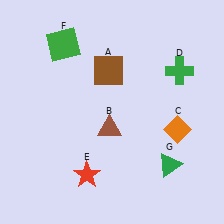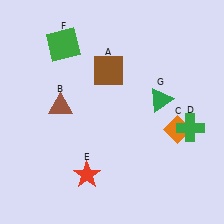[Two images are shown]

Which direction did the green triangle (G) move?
The green triangle (G) moved up.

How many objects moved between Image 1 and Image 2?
3 objects moved between the two images.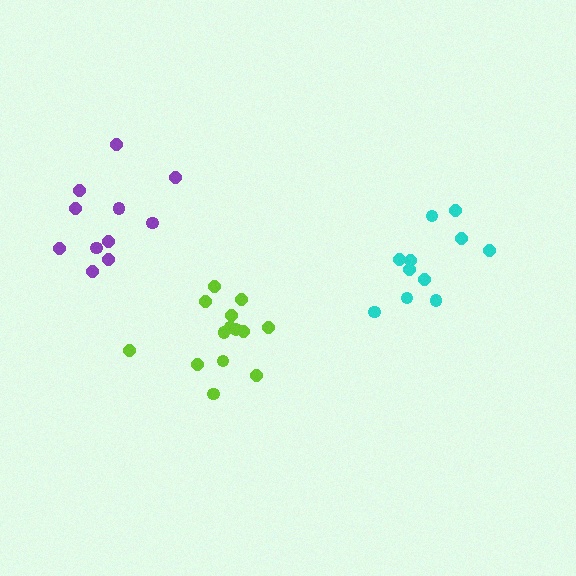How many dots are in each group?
Group 1: 11 dots, Group 2: 11 dots, Group 3: 14 dots (36 total).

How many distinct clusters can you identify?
There are 3 distinct clusters.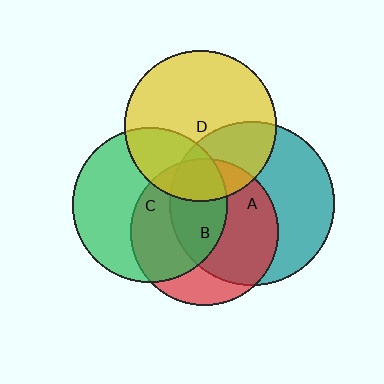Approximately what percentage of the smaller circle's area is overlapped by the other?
Approximately 20%.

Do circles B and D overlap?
Yes.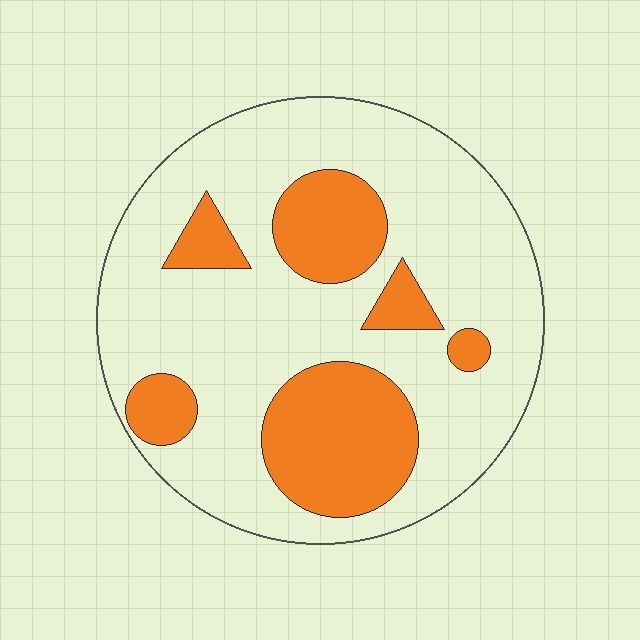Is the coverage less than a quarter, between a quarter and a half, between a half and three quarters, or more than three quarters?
Between a quarter and a half.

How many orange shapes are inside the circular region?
6.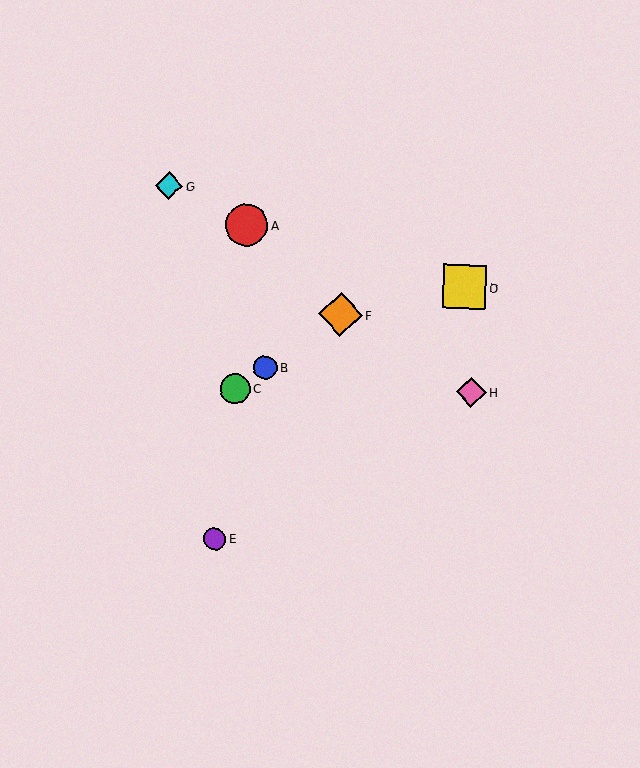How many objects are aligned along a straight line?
3 objects (B, C, F) are aligned along a straight line.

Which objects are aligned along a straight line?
Objects B, C, F are aligned along a straight line.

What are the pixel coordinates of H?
Object H is at (471, 392).